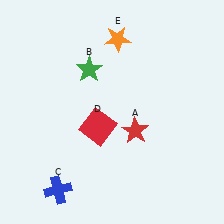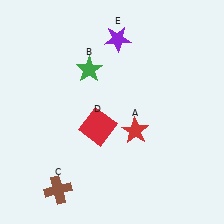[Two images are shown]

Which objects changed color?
C changed from blue to brown. E changed from orange to purple.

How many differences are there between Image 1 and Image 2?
There are 2 differences between the two images.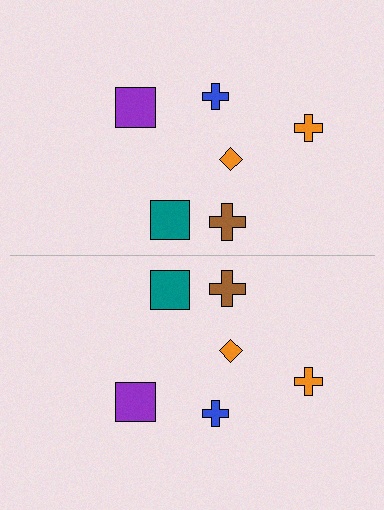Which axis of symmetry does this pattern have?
The pattern has a horizontal axis of symmetry running through the center of the image.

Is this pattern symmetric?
Yes, this pattern has bilateral (reflection) symmetry.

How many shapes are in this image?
There are 12 shapes in this image.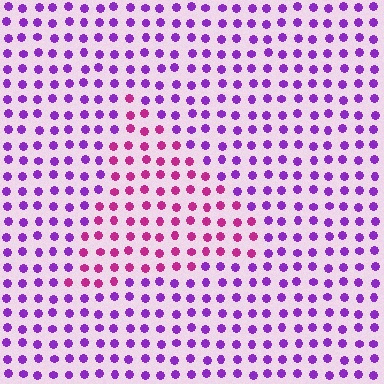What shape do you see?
I see a triangle.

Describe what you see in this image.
The image is filled with small purple elements in a uniform arrangement. A triangle-shaped region is visible where the elements are tinted to a slightly different hue, forming a subtle color boundary.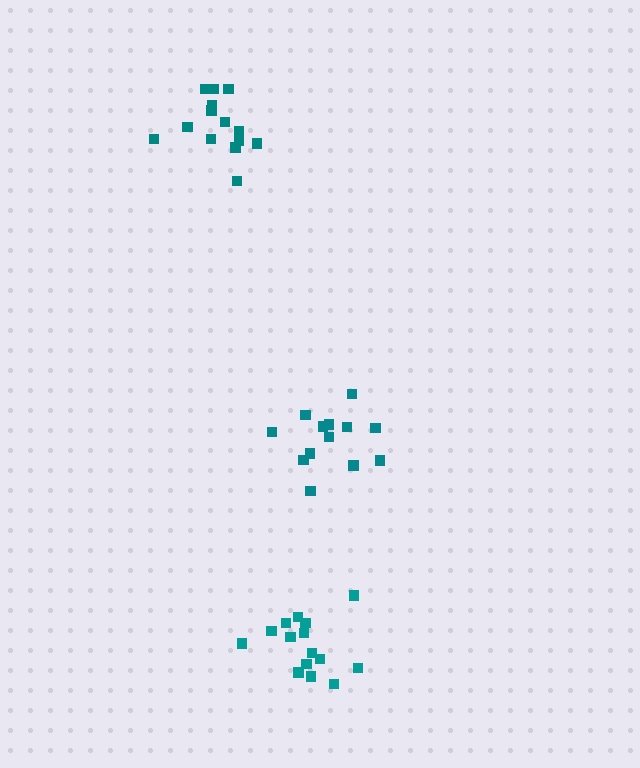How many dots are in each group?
Group 1: 14 dots, Group 2: 14 dots, Group 3: 15 dots (43 total).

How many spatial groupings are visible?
There are 3 spatial groupings.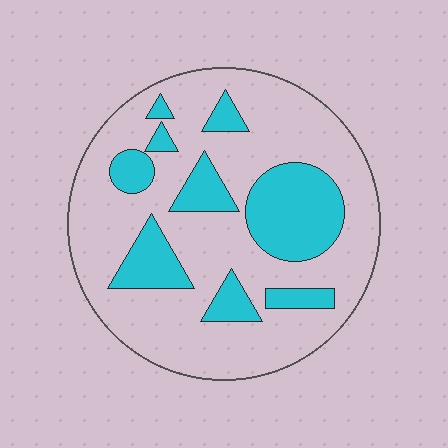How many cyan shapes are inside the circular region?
9.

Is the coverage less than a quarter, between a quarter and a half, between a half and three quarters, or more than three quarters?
Between a quarter and a half.